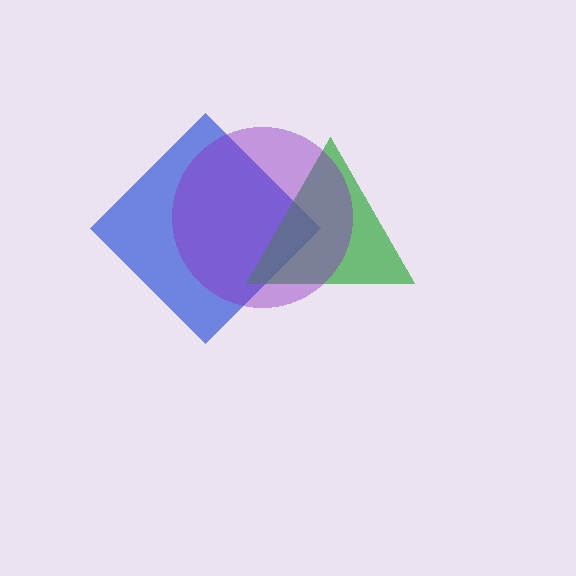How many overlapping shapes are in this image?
There are 3 overlapping shapes in the image.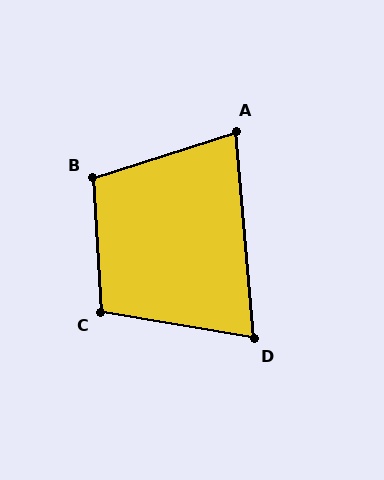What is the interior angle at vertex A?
Approximately 77 degrees (acute).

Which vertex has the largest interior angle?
B, at approximately 105 degrees.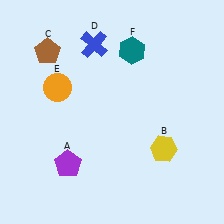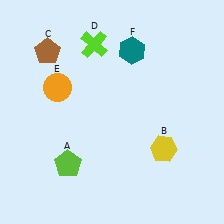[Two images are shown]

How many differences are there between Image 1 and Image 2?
There are 2 differences between the two images.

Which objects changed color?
A changed from purple to lime. D changed from blue to lime.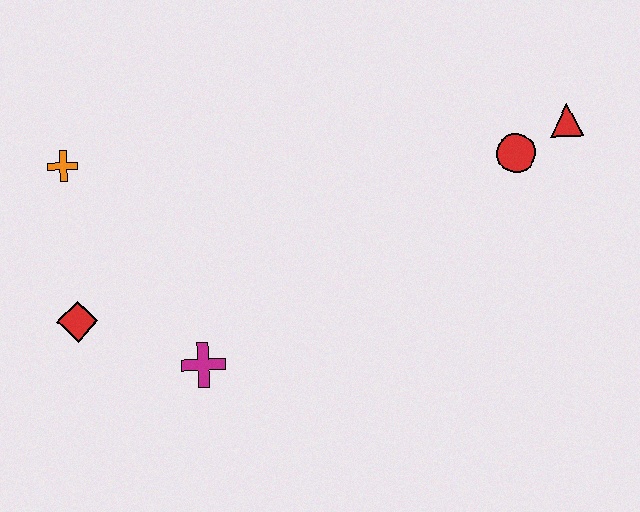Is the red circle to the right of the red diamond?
Yes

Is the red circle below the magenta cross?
No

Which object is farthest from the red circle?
The red diamond is farthest from the red circle.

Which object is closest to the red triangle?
The red circle is closest to the red triangle.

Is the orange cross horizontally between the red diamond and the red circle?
No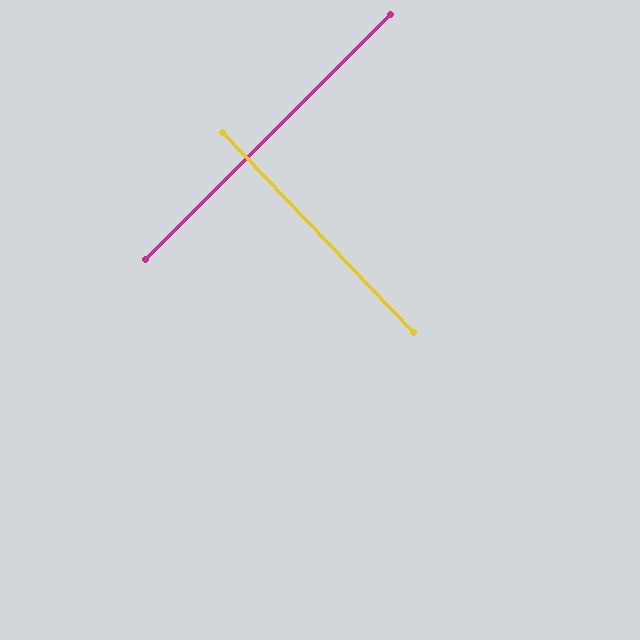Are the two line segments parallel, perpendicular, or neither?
Perpendicular — they meet at approximately 89°.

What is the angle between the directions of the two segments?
Approximately 89 degrees.